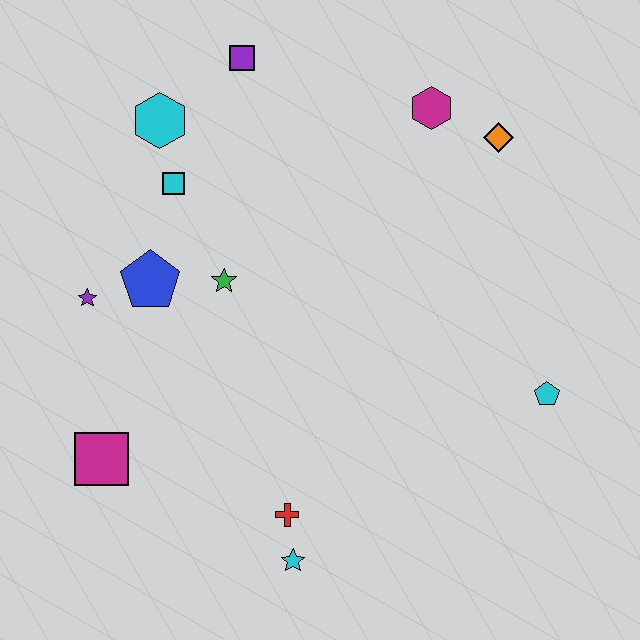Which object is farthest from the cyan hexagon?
The cyan pentagon is farthest from the cyan hexagon.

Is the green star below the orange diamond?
Yes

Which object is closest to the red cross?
The cyan star is closest to the red cross.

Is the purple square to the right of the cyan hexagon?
Yes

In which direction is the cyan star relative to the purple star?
The cyan star is below the purple star.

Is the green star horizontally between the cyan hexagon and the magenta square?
No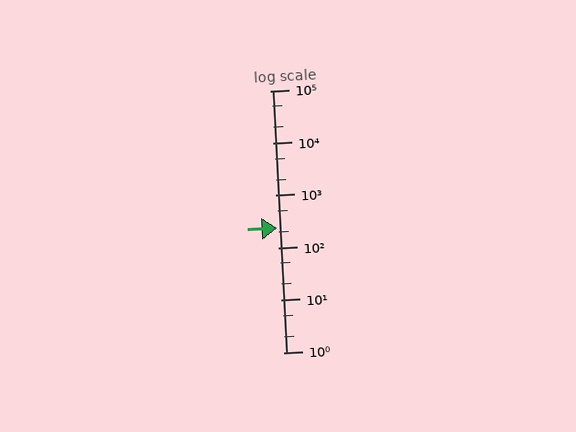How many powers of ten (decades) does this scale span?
The scale spans 5 decades, from 1 to 100000.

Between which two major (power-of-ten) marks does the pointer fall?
The pointer is between 100 and 1000.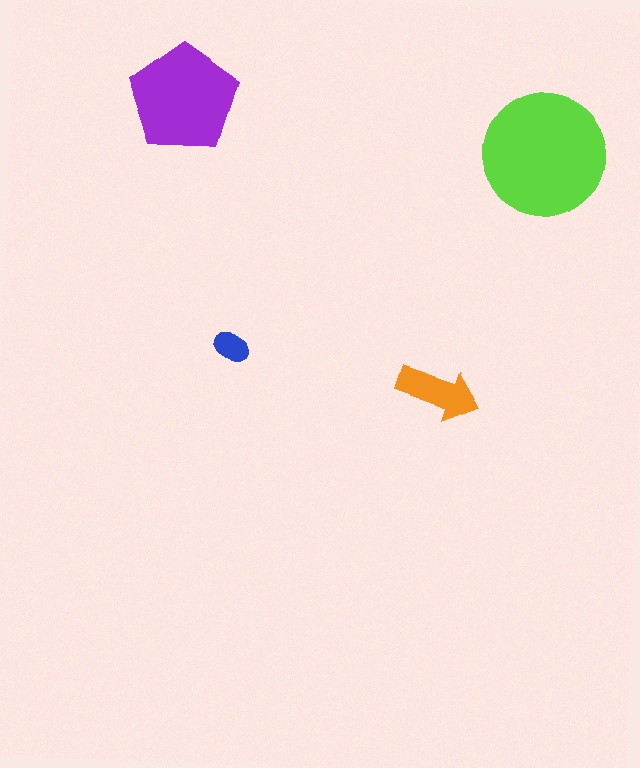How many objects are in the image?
There are 4 objects in the image.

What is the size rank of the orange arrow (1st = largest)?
3rd.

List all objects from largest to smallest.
The lime circle, the purple pentagon, the orange arrow, the blue ellipse.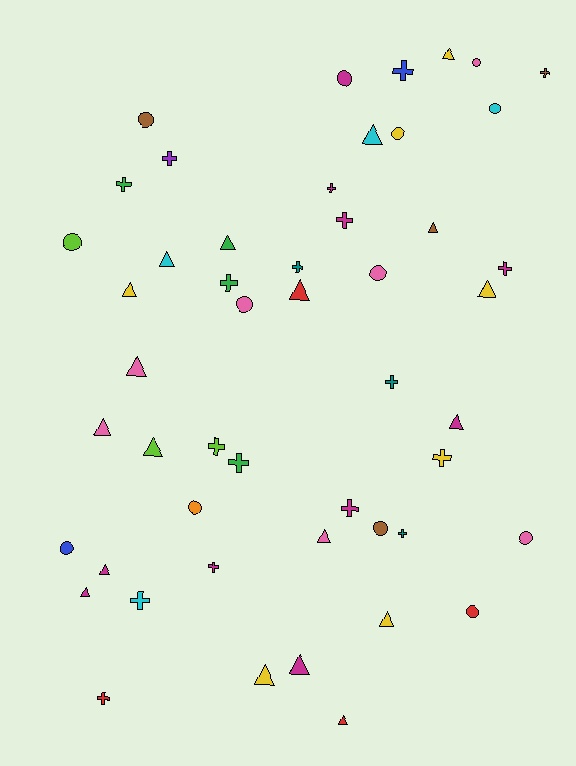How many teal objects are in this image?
There are 3 teal objects.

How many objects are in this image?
There are 50 objects.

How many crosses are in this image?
There are 18 crosses.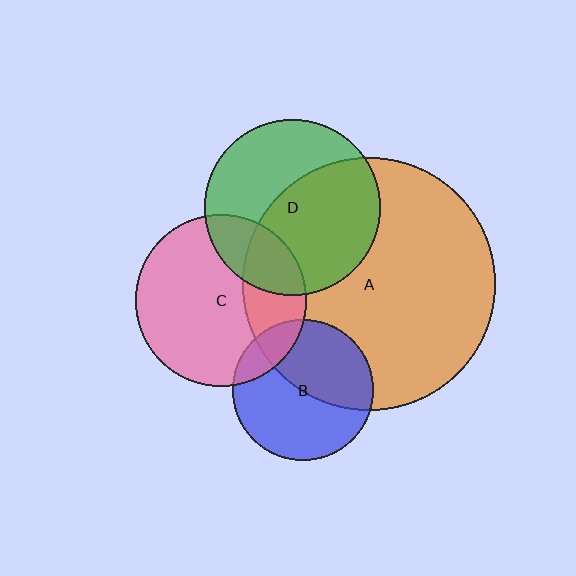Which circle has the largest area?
Circle A (orange).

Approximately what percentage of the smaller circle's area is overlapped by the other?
Approximately 30%.